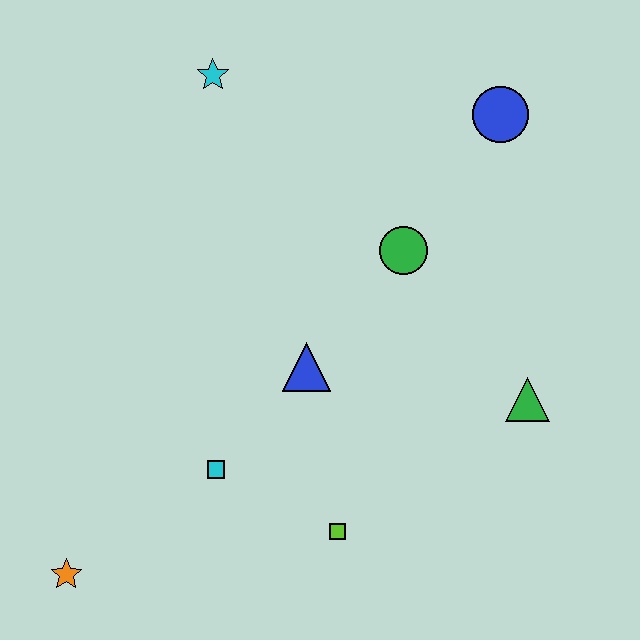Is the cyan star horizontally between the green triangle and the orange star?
Yes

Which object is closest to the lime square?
The cyan square is closest to the lime square.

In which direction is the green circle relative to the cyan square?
The green circle is above the cyan square.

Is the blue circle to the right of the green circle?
Yes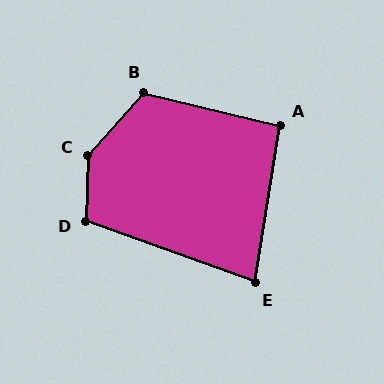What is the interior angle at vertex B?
Approximately 118 degrees (obtuse).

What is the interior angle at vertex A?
Approximately 94 degrees (approximately right).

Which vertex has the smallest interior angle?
E, at approximately 79 degrees.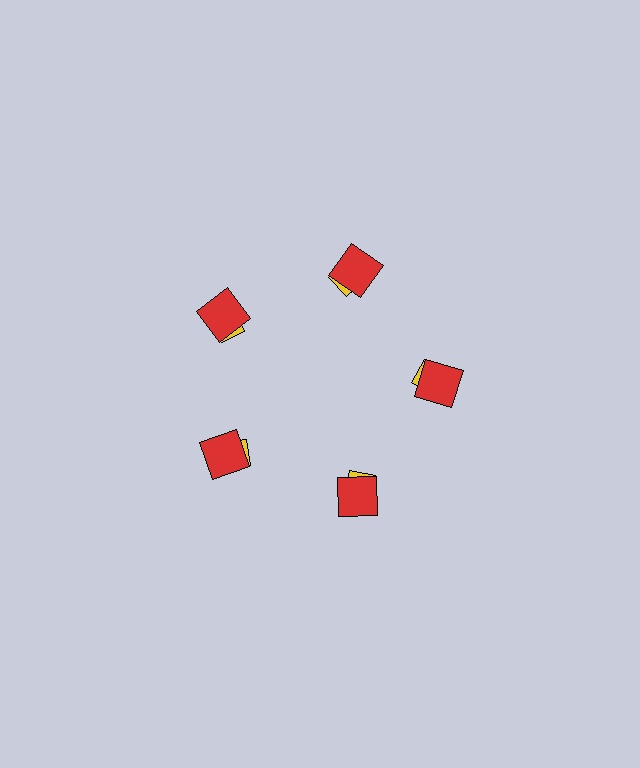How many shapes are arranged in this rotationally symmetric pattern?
There are 10 shapes, arranged in 5 groups of 2.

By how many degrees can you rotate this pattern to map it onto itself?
The pattern maps onto itself every 72 degrees of rotation.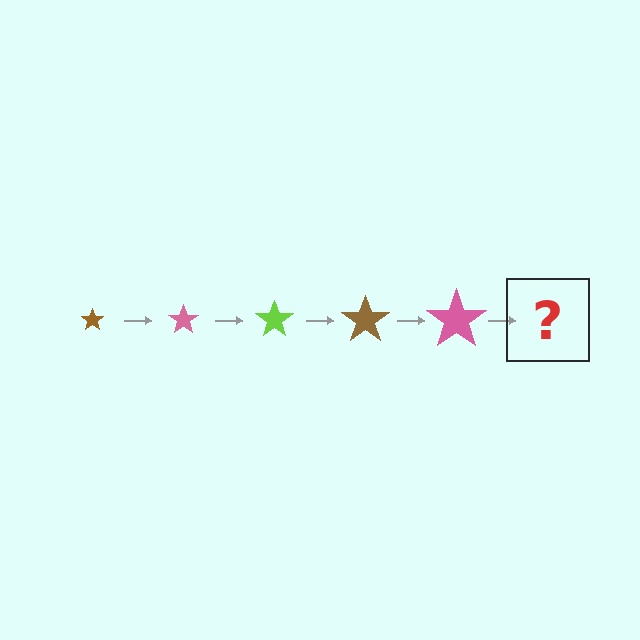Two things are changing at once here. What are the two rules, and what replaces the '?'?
The two rules are that the star grows larger each step and the color cycles through brown, pink, and lime. The '?' should be a lime star, larger than the previous one.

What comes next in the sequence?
The next element should be a lime star, larger than the previous one.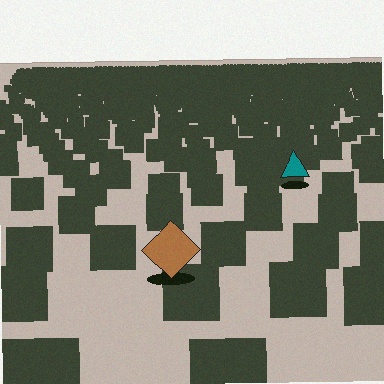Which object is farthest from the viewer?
The teal triangle is farthest from the viewer. It appears smaller and the ground texture around it is denser.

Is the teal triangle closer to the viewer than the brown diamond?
No. The brown diamond is closer — you can tell from the texture gradient: the ground texture is coarser near it.